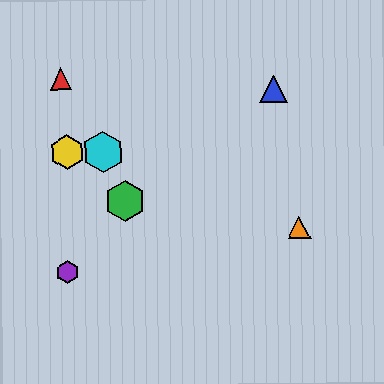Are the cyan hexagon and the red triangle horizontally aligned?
No, the cyan hexagon is at y≈152 and the red triangle is at y≈79.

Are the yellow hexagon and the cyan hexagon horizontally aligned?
Yes, both are at y≈152.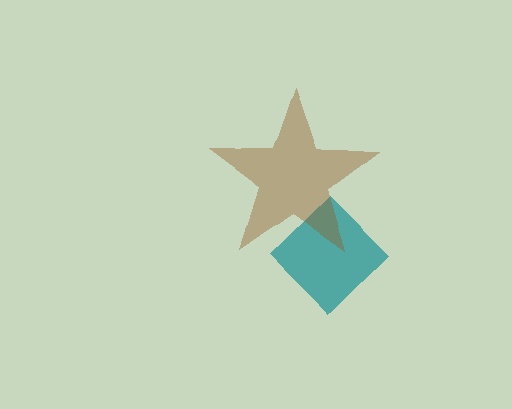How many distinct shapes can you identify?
There are 2 distinct shapes: a teal diamond, a brown star.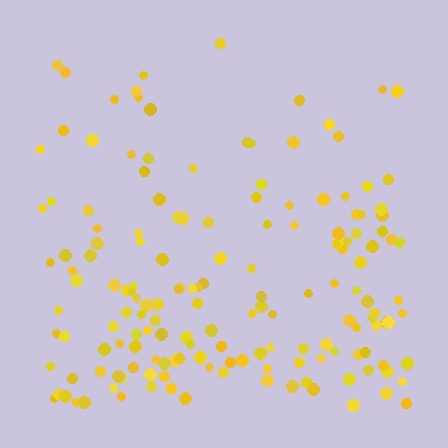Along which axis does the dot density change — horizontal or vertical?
Vertical.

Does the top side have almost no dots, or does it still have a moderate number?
Still a moderate number, just noticeably fewer than the bottom.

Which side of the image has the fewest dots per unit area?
The top.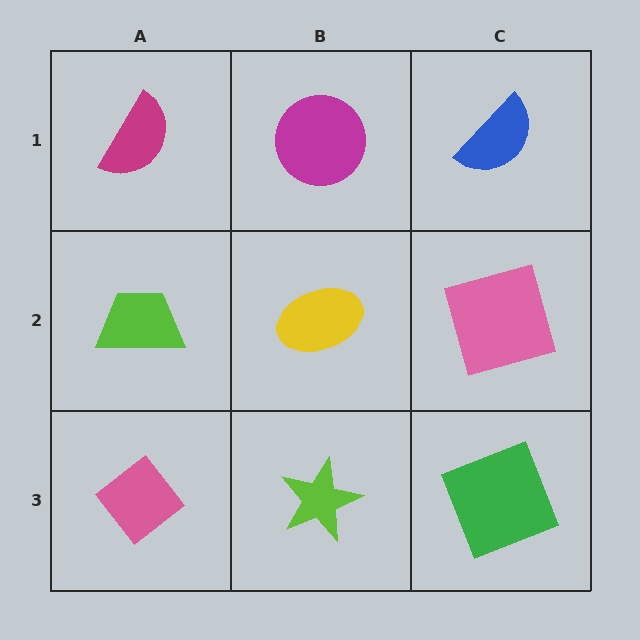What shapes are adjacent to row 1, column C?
A pink square (row 2, column C), a magenta circle (row 1, column B).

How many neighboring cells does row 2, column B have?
4.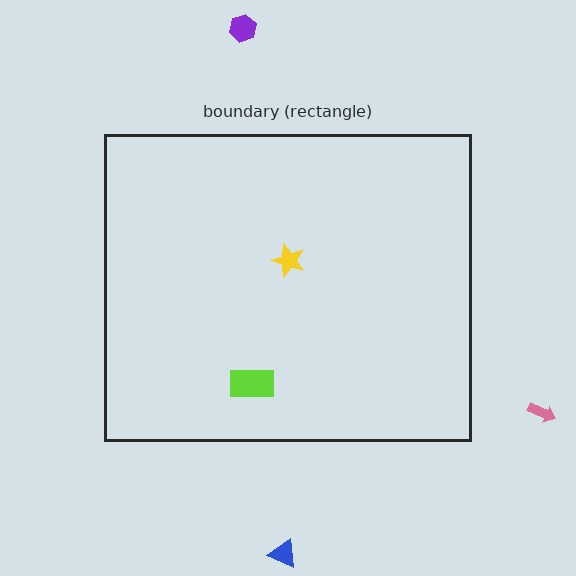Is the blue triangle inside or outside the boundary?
Outside.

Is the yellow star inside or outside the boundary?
Inside.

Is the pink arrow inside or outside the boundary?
Outside.